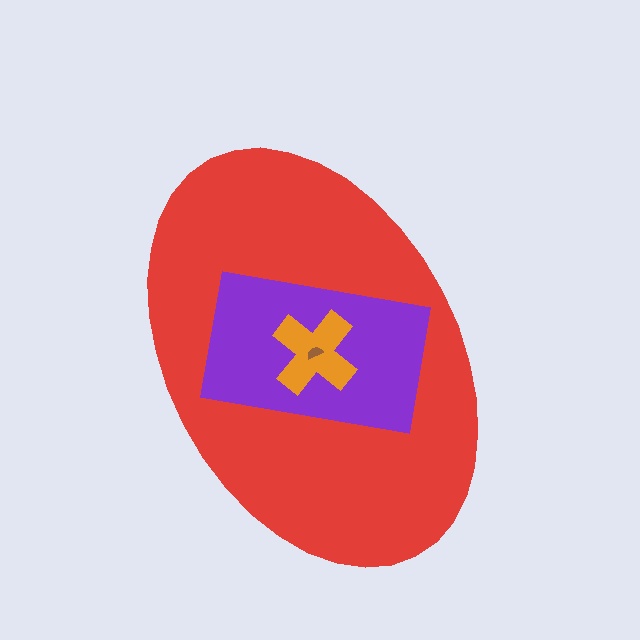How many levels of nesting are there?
4.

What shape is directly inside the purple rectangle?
The orange cross.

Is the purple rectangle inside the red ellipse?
Yes.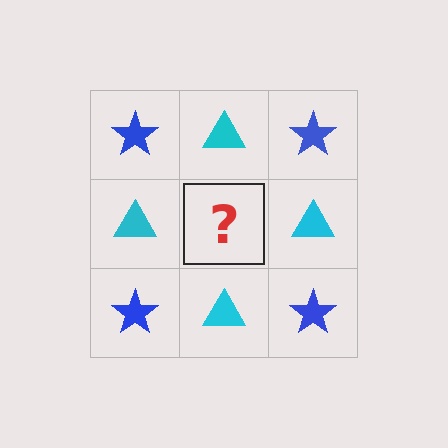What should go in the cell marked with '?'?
The missing cell should contain a blue star.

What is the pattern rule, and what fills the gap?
The rule is that it alternates blue star and cyan triangle in a checkerboard pattern. The gap should be filled with a blue star.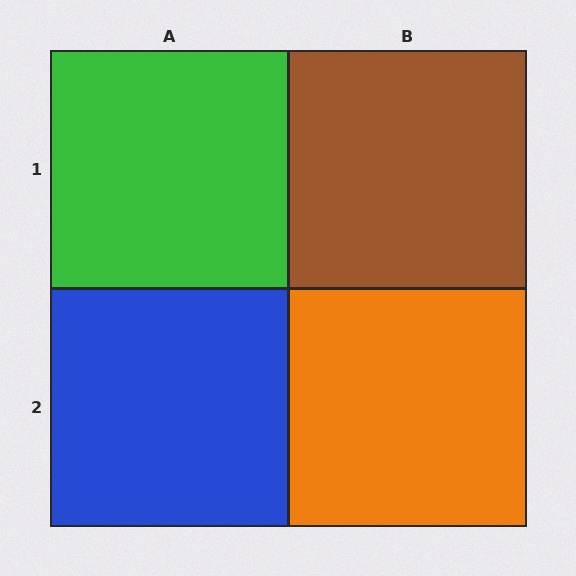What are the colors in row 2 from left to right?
Blue, orange.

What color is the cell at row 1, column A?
Green.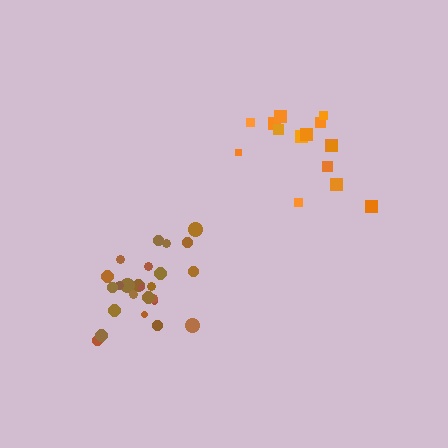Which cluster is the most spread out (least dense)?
Orange.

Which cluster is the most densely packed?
Brown.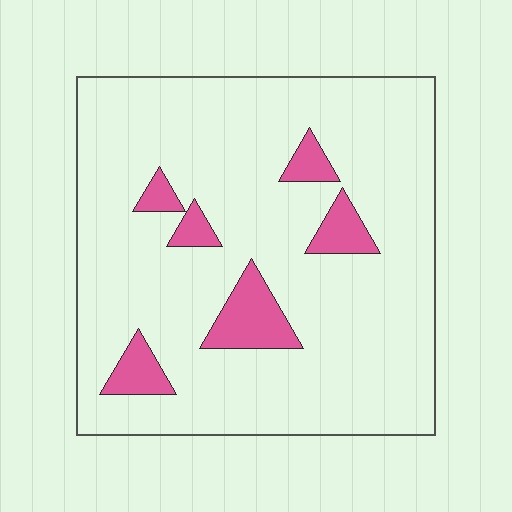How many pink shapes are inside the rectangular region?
6.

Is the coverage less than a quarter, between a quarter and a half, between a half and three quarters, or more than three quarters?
Less than a quarter.